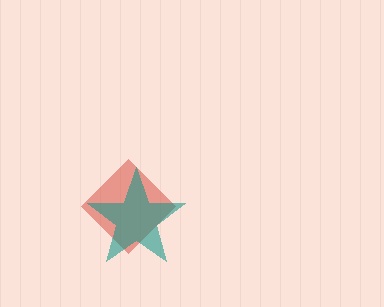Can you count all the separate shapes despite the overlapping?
Yes, there are 2 separate shapes.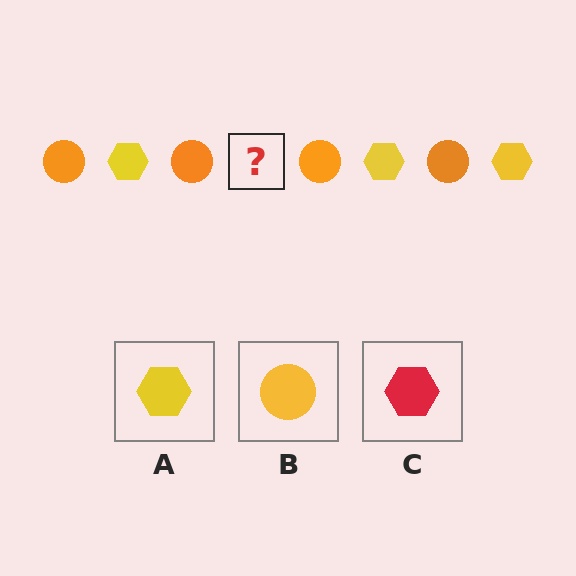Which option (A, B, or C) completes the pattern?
A.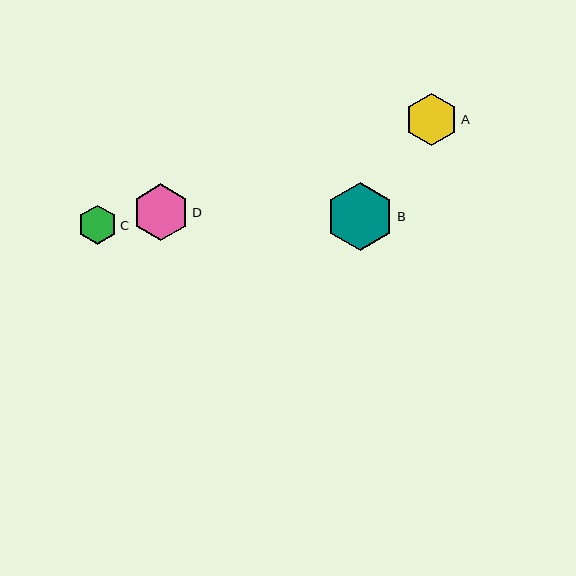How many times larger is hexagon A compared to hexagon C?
Hexagon A is approximately 1.3 times the size of hexagon C.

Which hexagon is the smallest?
Hexagon C is the smallest with a size of approximately 39 pixels.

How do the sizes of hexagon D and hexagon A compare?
Hexagon D and hexagon A are approximately the same size.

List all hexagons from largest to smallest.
From largest to smallest: B, D, A, C.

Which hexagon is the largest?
Hexagon B is the largest with a size of approximately 68 pixels.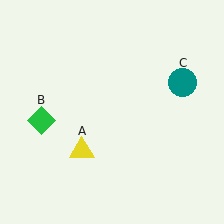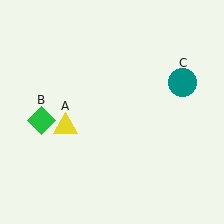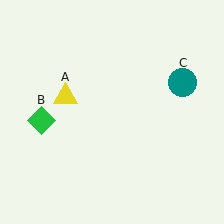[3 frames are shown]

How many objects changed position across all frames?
1 object changed position: yellow triangle (object A).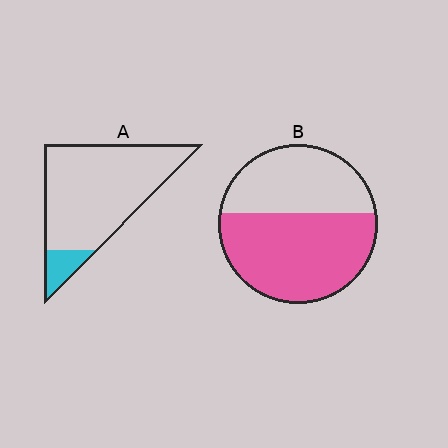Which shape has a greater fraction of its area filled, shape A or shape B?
Shape B.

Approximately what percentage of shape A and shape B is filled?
A is approximately 10% and B is approximately 60%.